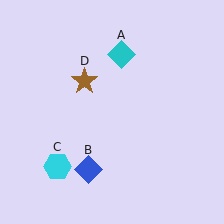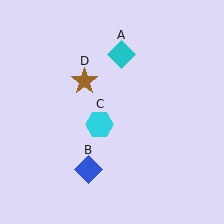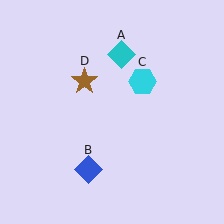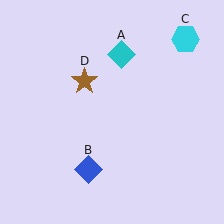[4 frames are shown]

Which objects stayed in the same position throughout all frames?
Cyan diamond (object A) and blue diamond (object B) and brown star (object D) remained stationary.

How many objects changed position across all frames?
1 object changed position: cyan hexagon (object C).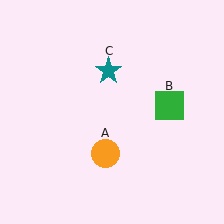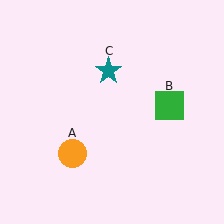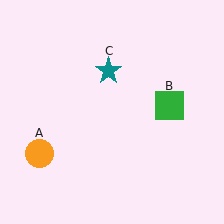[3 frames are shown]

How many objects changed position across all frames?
1 object changed position: orange circle (object A).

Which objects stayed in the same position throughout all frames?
Green square (object B) and teal star (object C) remained stationary.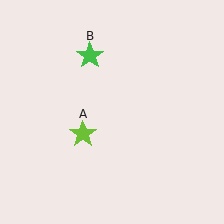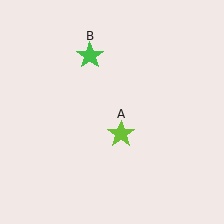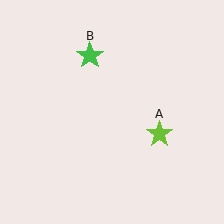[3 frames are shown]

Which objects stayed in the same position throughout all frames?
Green star (object B) remained stationary.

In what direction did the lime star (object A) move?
The lime star (object A) moved right.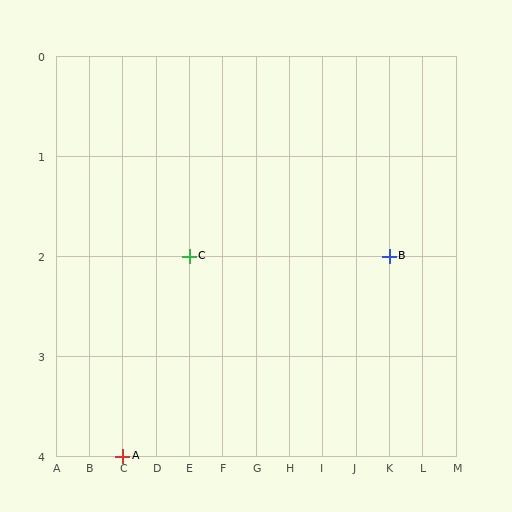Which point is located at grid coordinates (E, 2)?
Point C is at (E, 2).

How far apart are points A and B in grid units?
Points A and B are 8 columns and 2 rows apart (about 8.2 grid units diagonally).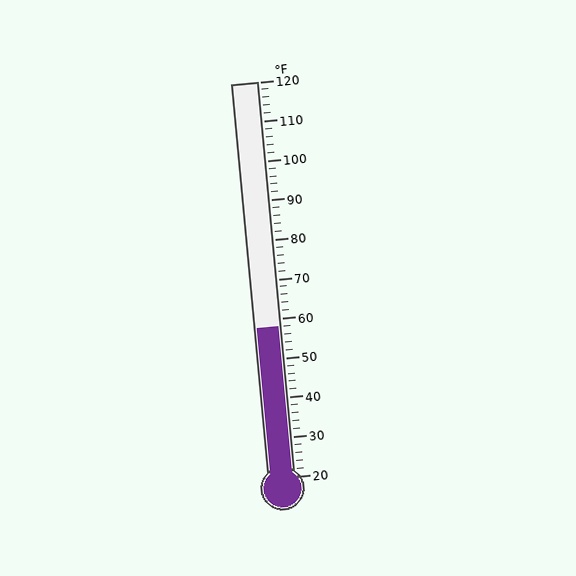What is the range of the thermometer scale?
The thermometer scale ranges from 20°F to 120°F.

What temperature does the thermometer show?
The thermometer shows approximately 58°F.